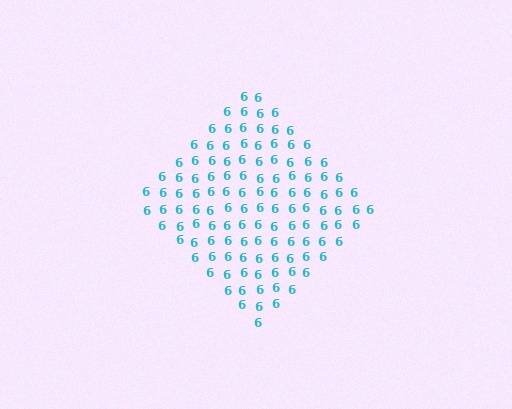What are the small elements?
The small elements are digit 6's.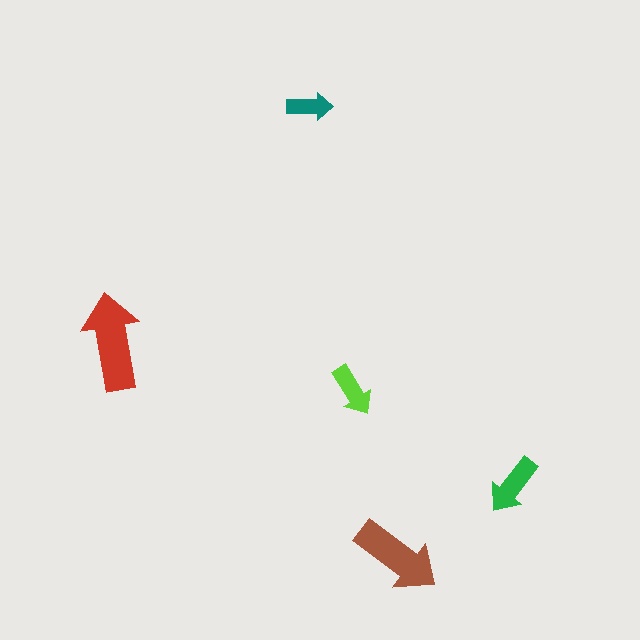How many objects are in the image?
There are 5 objects in the image.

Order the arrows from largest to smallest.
the red one, the brown one, the green one, the lime one, the teal one.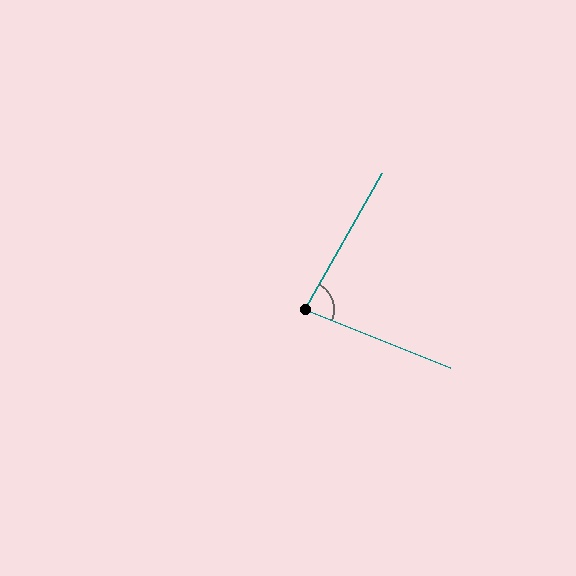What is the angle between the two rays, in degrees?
Approximately 82 degrees.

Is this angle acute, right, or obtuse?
It is acute.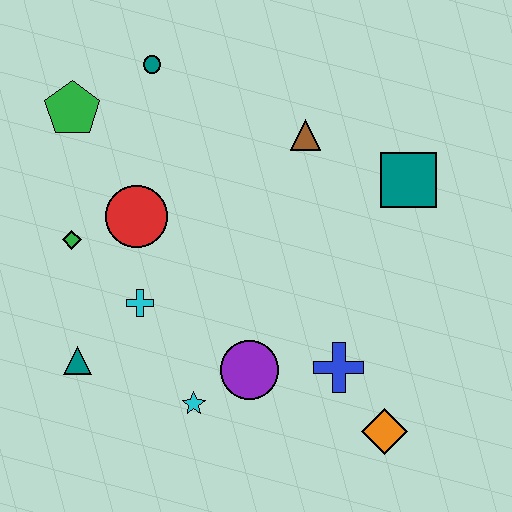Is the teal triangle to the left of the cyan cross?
Yes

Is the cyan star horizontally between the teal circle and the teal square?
Yes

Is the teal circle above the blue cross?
Yes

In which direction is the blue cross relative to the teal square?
The blue cross is below the teal square.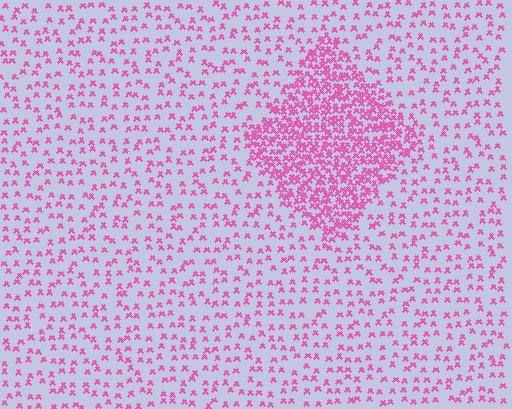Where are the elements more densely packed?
The elements are more densely packed inside the diamond boundary.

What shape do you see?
I see a diamond.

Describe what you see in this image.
The image contains small pink elements arranged at two different densities. A diamond-shaped region is visible where the elements are more densely packed than the surrounding area.